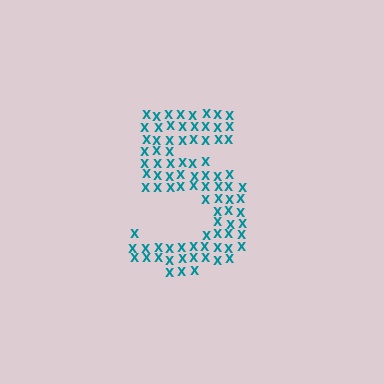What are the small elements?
The small elements are letter X's.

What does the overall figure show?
The overall figure shows the digit 5.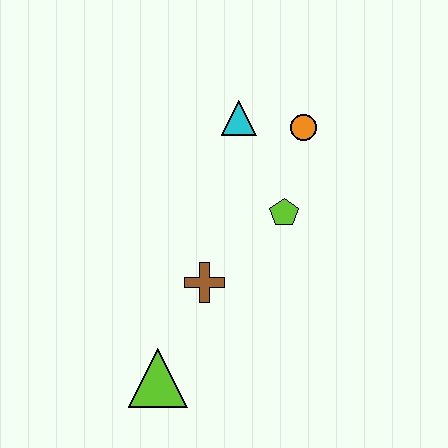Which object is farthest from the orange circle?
The lime triangle is farthest from the orange circle.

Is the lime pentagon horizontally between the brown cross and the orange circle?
Yes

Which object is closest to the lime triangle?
The brown cross is closest to the lime triangle.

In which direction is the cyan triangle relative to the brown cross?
The cyan triangle is above the brown cross.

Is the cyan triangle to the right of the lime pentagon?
No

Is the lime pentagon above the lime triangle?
Yes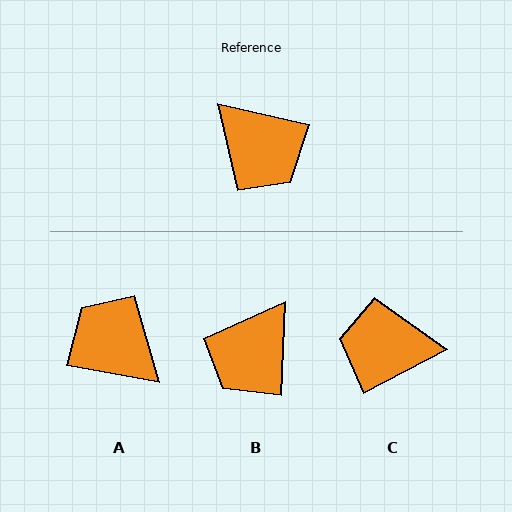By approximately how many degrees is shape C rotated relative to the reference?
Approximately 139 degrees clockwise.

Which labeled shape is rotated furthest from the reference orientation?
A, about 177 degrees away.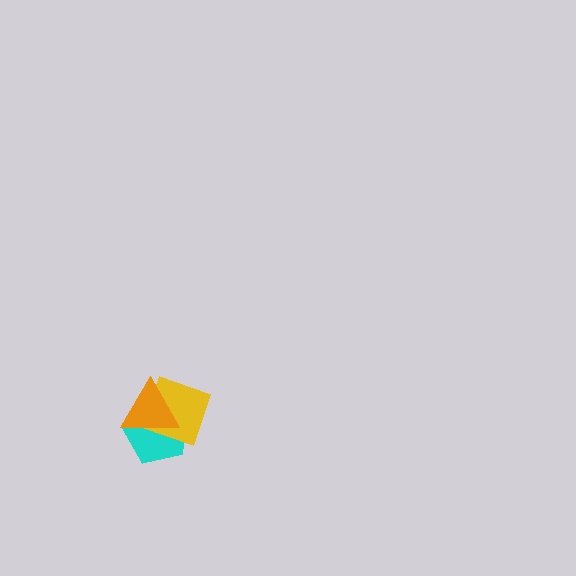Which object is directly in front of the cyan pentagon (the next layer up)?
The yellow diamond is directly in front of the cyan pentagon.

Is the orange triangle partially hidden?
No, no other shape covers it.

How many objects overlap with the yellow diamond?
2 objects overlap with the yellow diamond.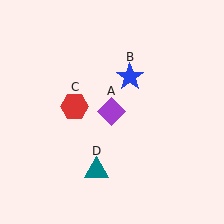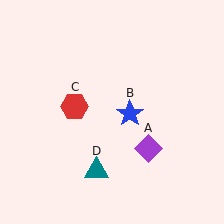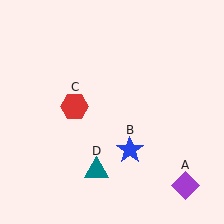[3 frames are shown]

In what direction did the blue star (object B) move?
The blue star (object B) moved down.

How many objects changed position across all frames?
2 objects changed position: purple diamond (object A), blue star (object B).